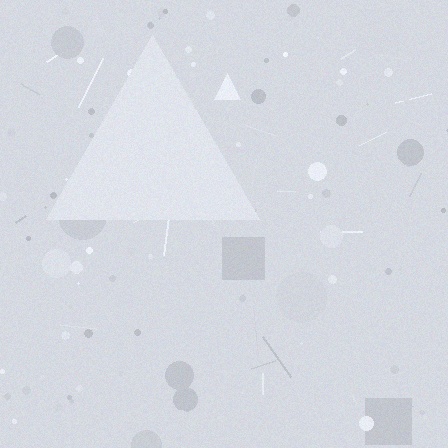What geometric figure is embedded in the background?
A triangle is embedded in the background.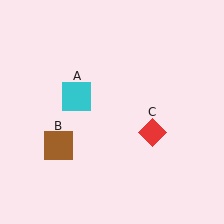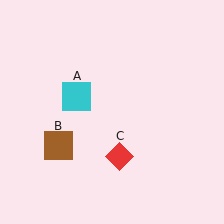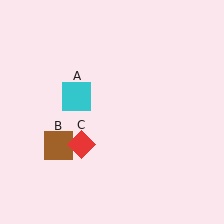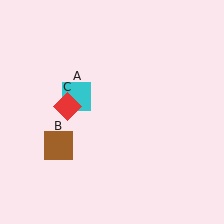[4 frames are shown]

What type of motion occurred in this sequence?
The red diamond (object C) rotated clockwise around the center of the scene.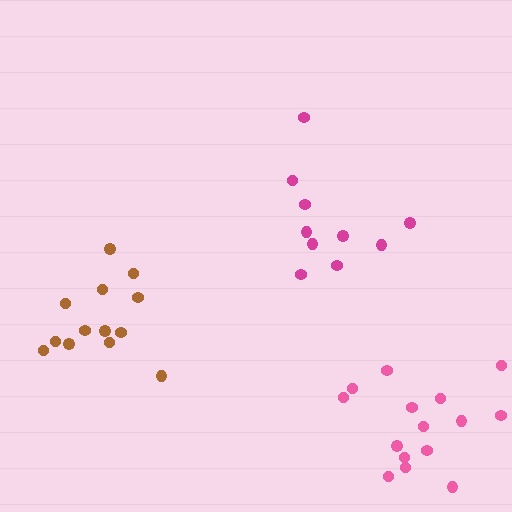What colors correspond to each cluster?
The clusters are colored: pink, brown, magenta.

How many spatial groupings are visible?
There are 3 spatial groupings.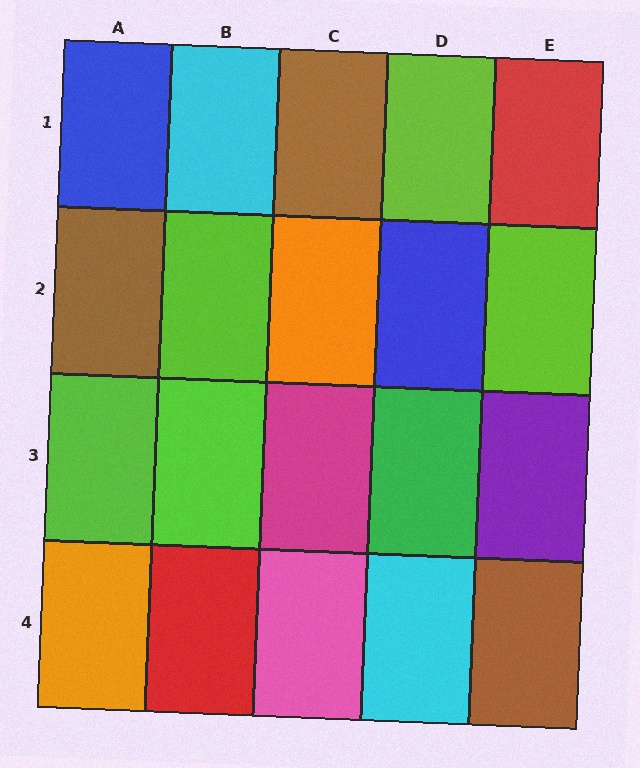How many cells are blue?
2 cells are blue.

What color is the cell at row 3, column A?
Lime.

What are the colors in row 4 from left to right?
Orange, red, pink, cyan, brown.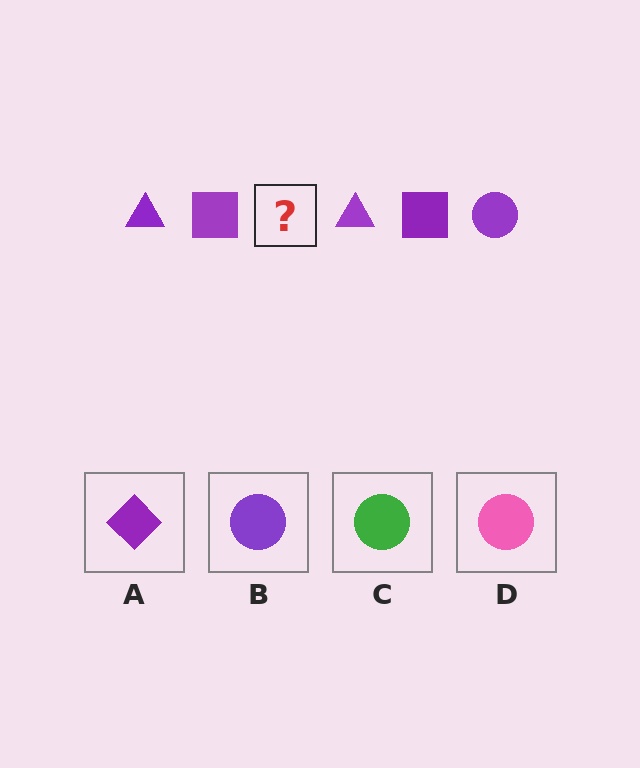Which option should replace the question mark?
Option B.